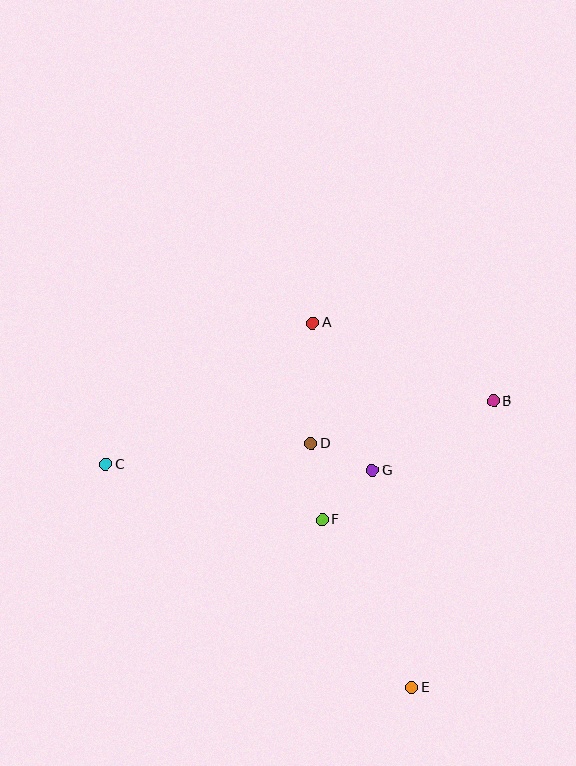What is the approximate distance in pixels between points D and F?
The distance between D and F is approximately 76 pixels.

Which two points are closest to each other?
Points D and G are closest to each other.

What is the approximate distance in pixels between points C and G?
The distance between C and G is approximately 267 pixels.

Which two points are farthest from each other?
Points B and C are farthest from each other.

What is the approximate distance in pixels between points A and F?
The distance between A and F is approximately 197 pixels.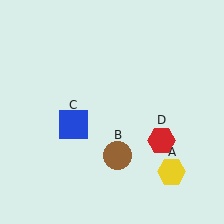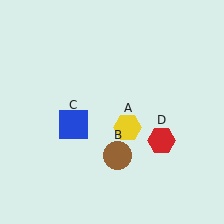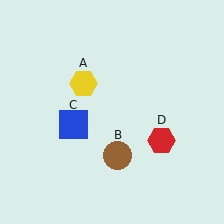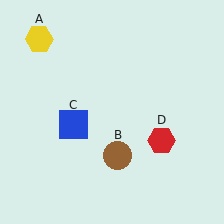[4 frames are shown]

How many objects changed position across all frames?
1 object changed position: yellow hexagon (object A).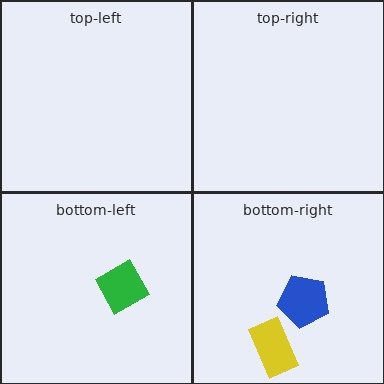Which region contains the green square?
The bottom-left region.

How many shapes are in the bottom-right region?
2.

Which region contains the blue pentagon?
The bottom-right region.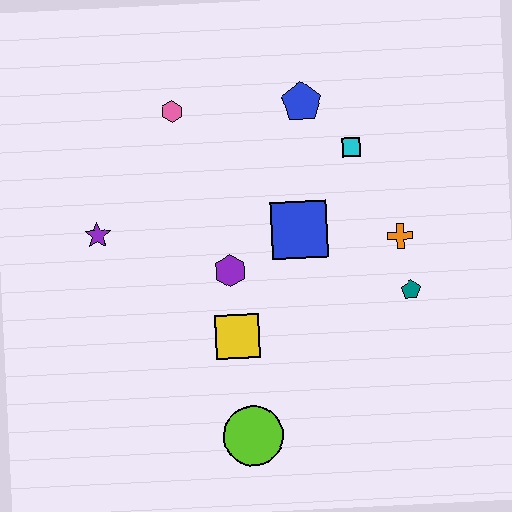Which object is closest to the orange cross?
The teal pentagon is closest to the orange cross.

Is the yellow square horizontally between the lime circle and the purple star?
Yes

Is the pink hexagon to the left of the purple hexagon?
Yes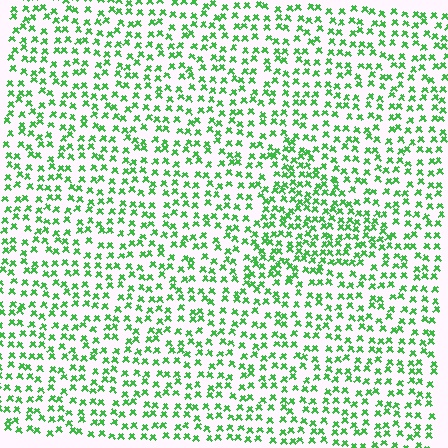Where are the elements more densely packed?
The elements are more densely packed inside the triangle boundary.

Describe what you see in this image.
The image contains small green elements arranged at two different densities. A triangle-shaped region is visible where the elements are more densely packed than the surrounding area.